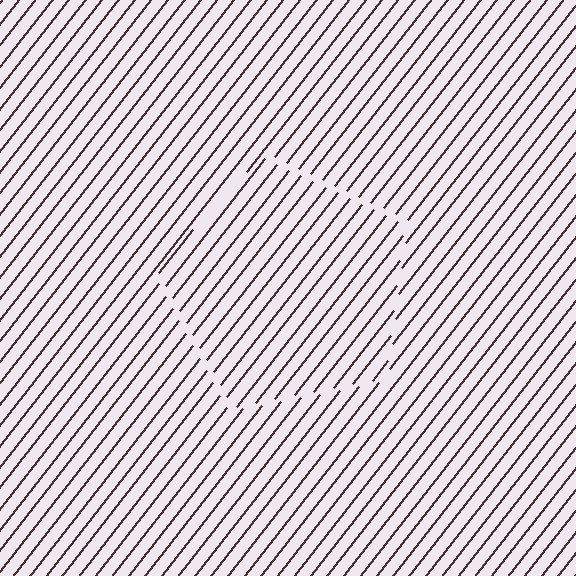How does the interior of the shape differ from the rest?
The interior of the shape contains the same grating, shifted by half a period — the contour is defined by the phase discontinuity where line-ends from the inner and outer gratings abut.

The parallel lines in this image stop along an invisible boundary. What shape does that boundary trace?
An illusory pentagon. The interior of the shape contains the same grating, shifted by half a period — the contour is defined by the phase discontinuity where line-ends from the inner and outer gratings abut.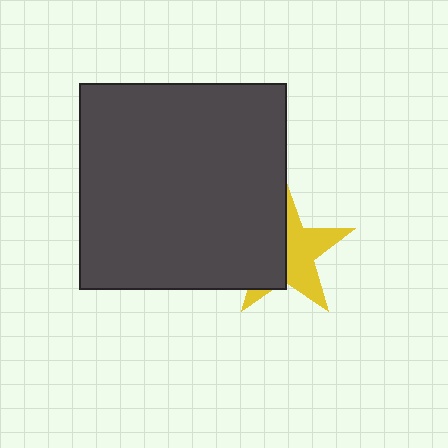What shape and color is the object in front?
The object in front is a dark gray square.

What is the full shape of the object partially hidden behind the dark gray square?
The partially hidden object is a yellow star.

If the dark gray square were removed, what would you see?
You would see the complete yellow star.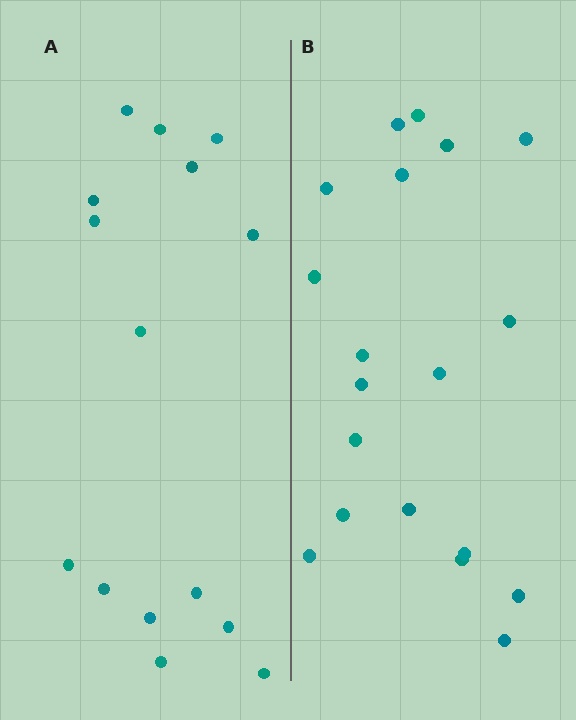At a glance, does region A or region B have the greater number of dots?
Region B (the right region) has more dots.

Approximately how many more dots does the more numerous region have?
Region B has about 4 more dots than region A.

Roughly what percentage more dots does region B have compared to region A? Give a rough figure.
About 25% more.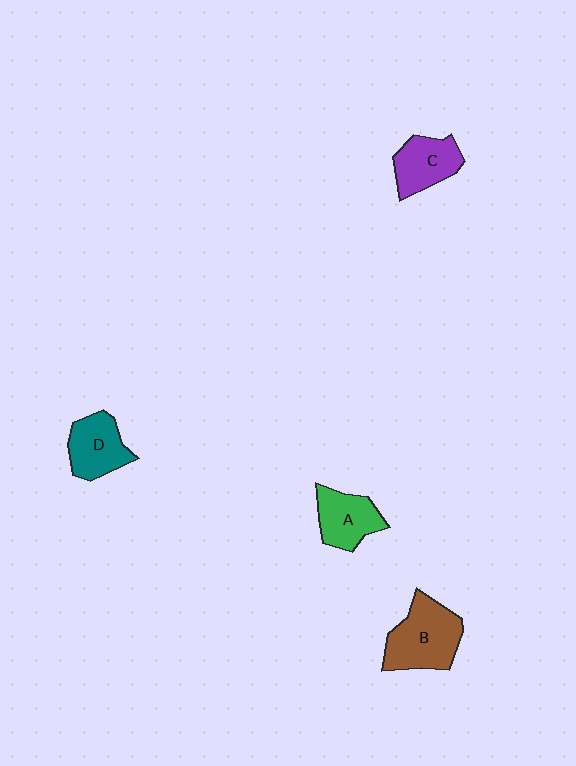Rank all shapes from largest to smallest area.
From largest to smallest: B (brown), D (teal), A (green), C (purple).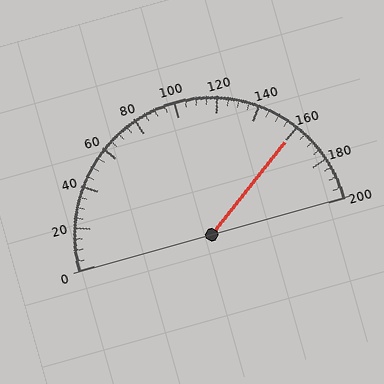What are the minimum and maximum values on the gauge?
The gauge ranges from 0 to 200.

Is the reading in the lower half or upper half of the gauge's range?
The reading is in the upper half of the range (0 to 200).